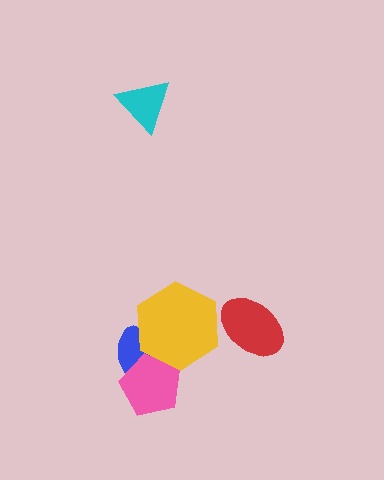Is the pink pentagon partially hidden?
Yes, it is partially covered by another shape.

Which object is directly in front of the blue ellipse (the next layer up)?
The pink pentagon is directly in front of the blue ellipse.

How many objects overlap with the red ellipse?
0 objects overlap with the red ellipse.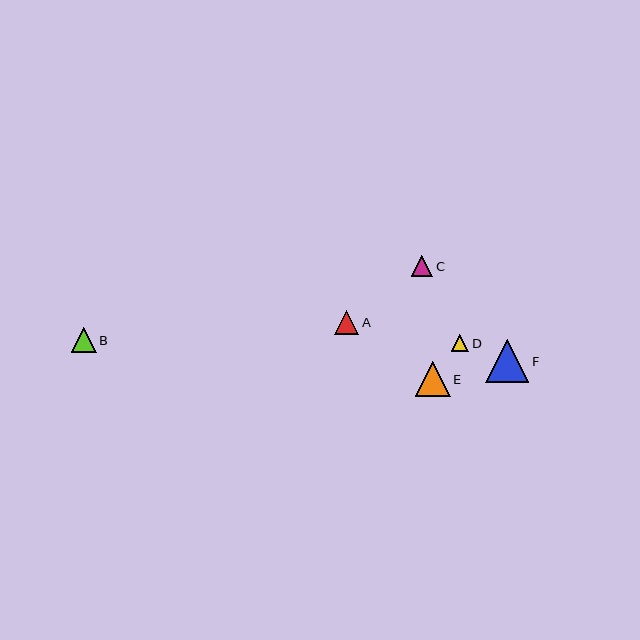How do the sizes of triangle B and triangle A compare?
Triangle B and triangle A are approximately the same size.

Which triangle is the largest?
Triangle F is the largest with a size of approximately 43 pixels.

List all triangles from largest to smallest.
From largest to smallest: F, E, B, A, C, D.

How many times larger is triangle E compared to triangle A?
Triangle E is approximately 1.5 times the size of triangle A.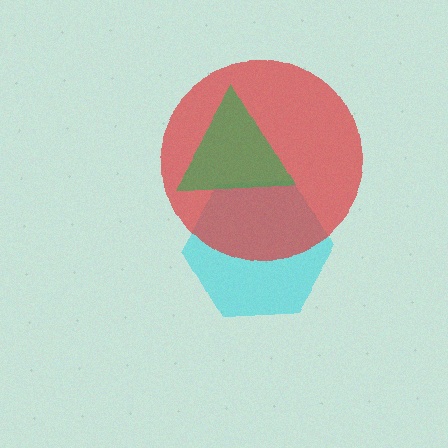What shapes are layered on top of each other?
The layered shapes are: a cyan hexagon, a red circle, a green triangle.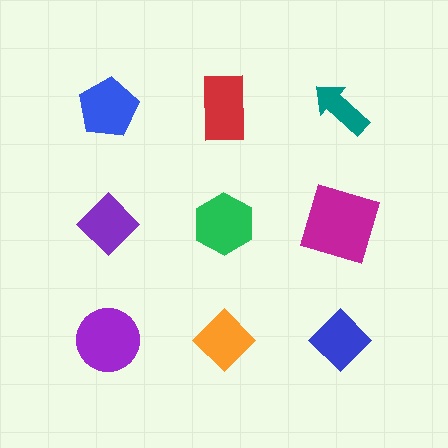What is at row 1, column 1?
A blue pentagon.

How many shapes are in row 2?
3 shapes.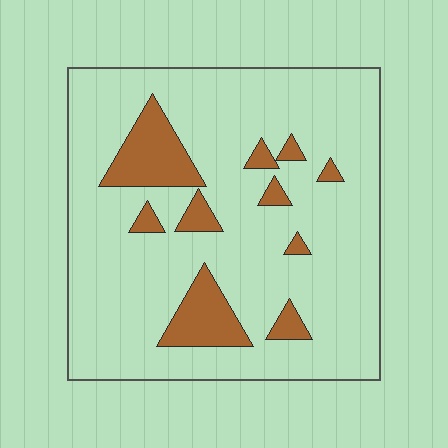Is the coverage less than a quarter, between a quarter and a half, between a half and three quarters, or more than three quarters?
Less than a quarter.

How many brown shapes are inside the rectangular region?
10.